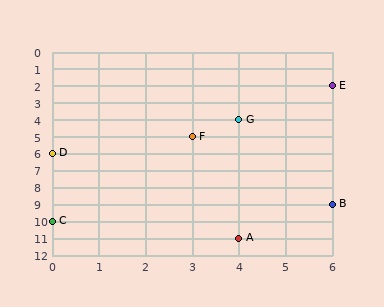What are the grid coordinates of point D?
Point D is at grid coordinates (0, 6).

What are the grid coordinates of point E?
Point E is at grid coordinates (6, 2).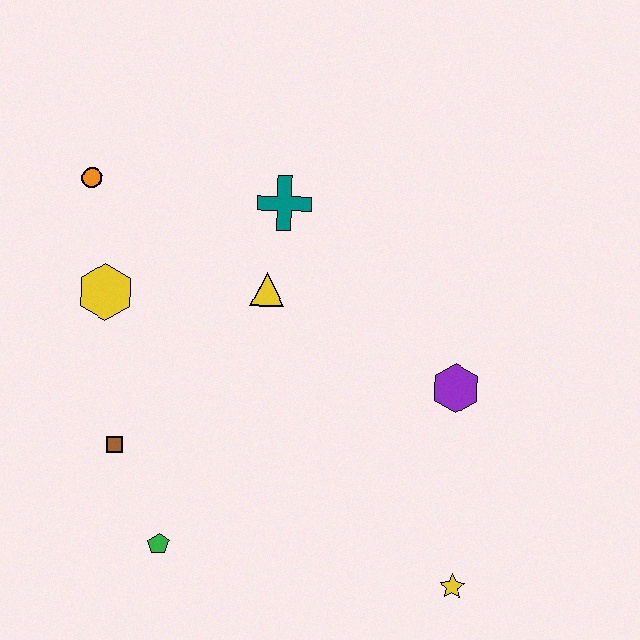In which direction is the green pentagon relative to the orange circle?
The green pentagon is below the orange circle.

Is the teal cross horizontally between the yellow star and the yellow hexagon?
Yes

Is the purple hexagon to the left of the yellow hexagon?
No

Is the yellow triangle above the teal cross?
No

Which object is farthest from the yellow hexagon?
The yellow star is farthest from the yellow hexagon.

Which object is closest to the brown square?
The green pentagon is closest to the brown square.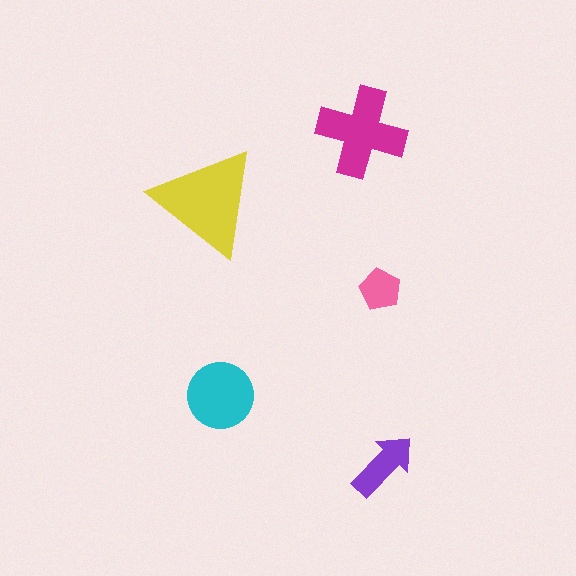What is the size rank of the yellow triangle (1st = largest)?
1st.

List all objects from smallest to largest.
The pink pentagon, the purple arrow, the cyan circle, the magenta cross, the yellow triangle.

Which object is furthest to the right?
The purple arrow is rightmost.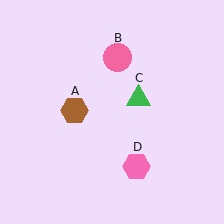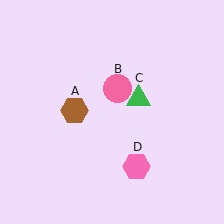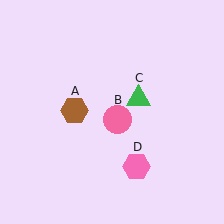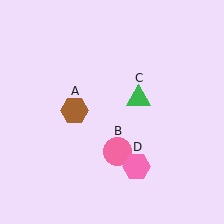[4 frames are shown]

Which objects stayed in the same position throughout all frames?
Brown hexagon (object A) and green triangle (object C) and pink hexagon (object D) remained stationary.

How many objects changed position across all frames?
1 object changed position: pink circle (object B).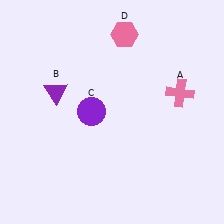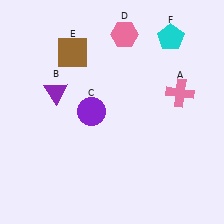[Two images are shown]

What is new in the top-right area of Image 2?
A cyan pentagon (F) was added in the top-right area of Image 2.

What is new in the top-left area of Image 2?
A brown square (E) was added in the top-left area of Image 2.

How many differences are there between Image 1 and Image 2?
There are 2 differences between the two images.